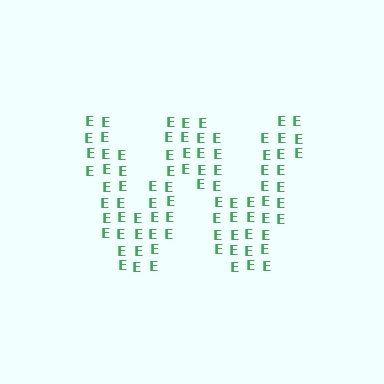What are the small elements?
The small elements are letter E's.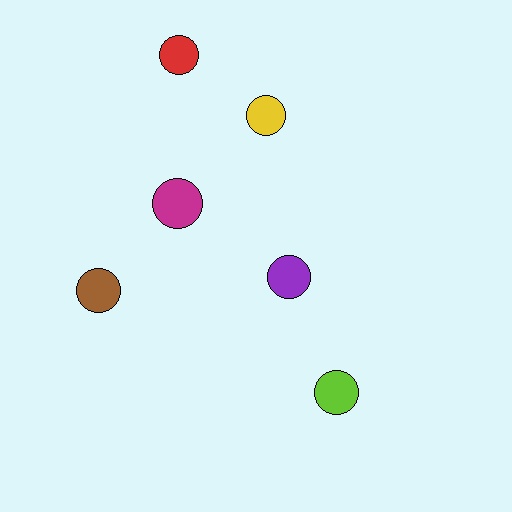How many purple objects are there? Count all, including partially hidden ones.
There is 1 purple object.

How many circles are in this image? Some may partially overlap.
There are 6 circles.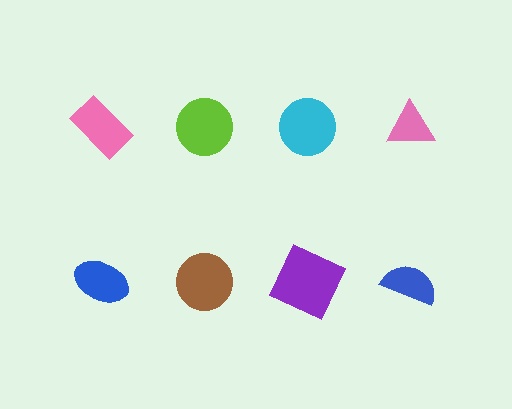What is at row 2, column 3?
A purple square.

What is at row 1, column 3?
A cyan circle.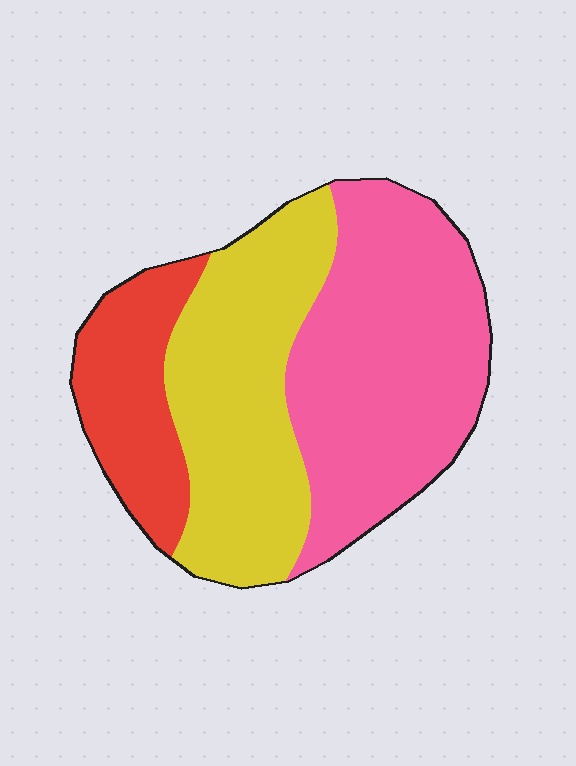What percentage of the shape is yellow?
Yellow takes up about three eighths (3/8) of the shape.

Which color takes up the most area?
Pink, at roughly 45%.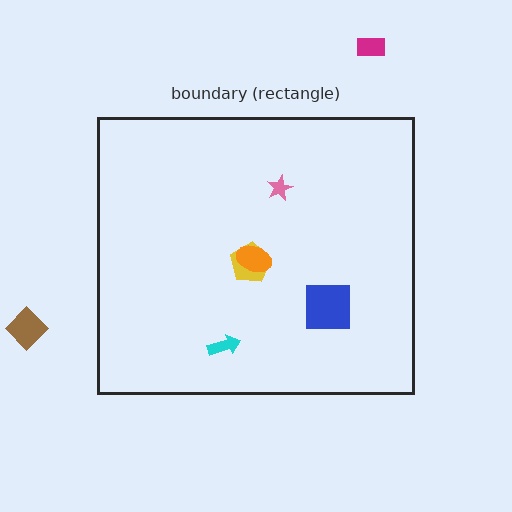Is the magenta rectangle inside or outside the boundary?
Outside.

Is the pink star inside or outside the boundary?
Inside.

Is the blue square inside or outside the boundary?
Inside.